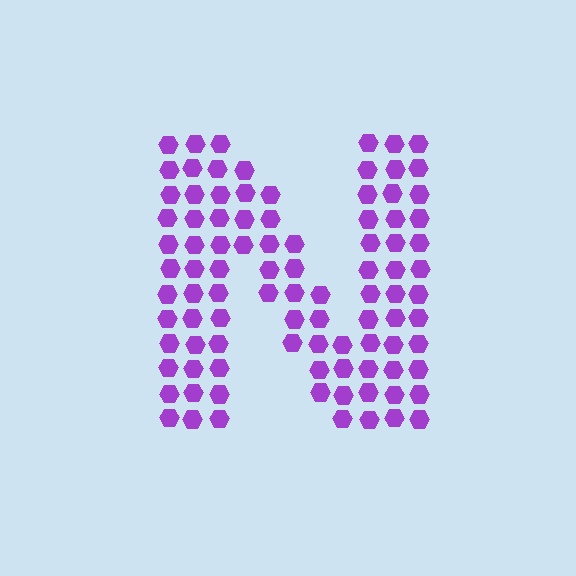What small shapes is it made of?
It is made of small hexagons.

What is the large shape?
The large shape is the letter N.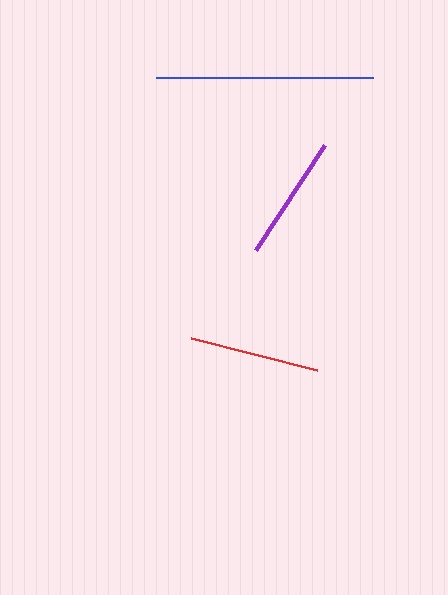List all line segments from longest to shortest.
From longest to shortest: blue, red, purple.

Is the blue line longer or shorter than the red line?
The blue line is longer than the red line.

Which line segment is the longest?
The blue line is the longest at approximately 217 pixels.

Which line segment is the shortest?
The purple line is the shortest at approximately 126 pixels.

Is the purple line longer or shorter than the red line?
The red line is longer than the purple line.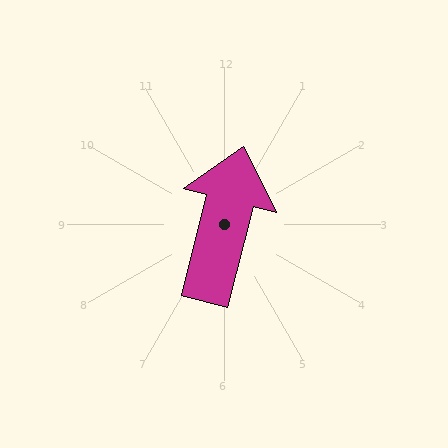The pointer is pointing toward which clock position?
Roughly 12 o'clock.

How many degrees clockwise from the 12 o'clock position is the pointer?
Approximately 14 degrees.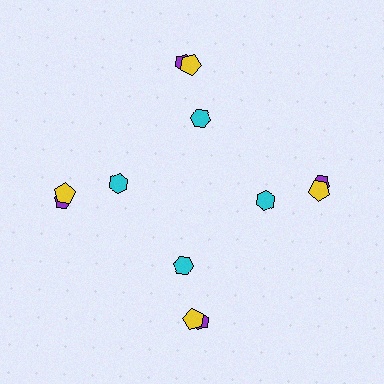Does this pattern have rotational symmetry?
Yes, this pattern has 4-fold rotational symmetry. It looks the same after rotating 90 degrees around the center.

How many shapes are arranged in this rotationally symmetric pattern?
There are 12 shapes, arranged in 4 groups of 3.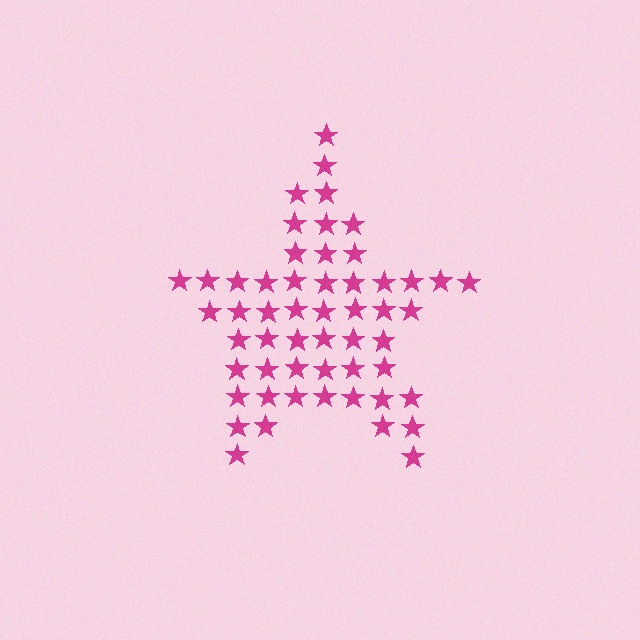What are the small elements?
The small elements are stars.